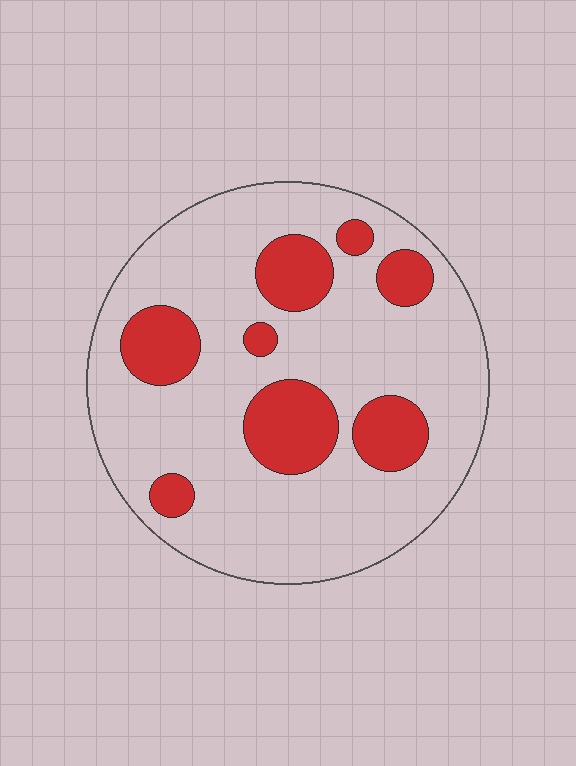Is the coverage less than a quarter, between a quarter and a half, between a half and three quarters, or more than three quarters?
Less than a quarter.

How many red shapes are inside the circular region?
8.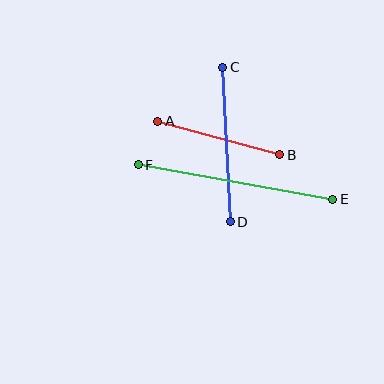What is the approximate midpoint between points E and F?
The midpoint is at approximately (235, 182) pixels.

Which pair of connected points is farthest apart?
Points E and F are farthest apart.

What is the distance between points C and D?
The distance is approximately 155 pixels.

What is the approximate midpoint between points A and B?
The midpoint is at approximately (219, 138) pixels.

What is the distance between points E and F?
The distance is approximately 197 pixels.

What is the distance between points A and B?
The distance is approximately 126 pixels.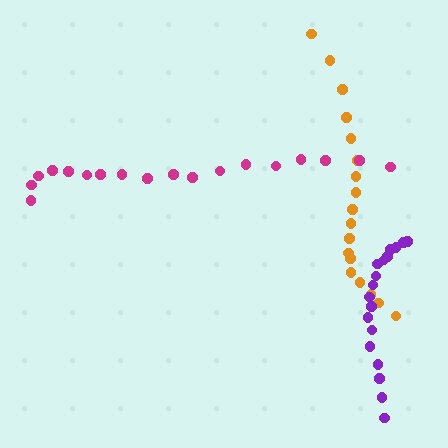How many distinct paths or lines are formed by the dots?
There are 3 distinct paths.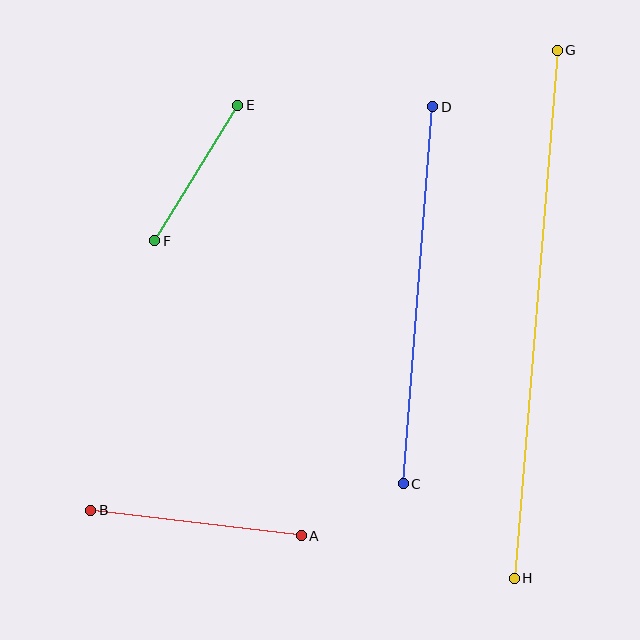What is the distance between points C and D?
The distance is approximately 378 pixels.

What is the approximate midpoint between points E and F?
The midpoint is at approximately (196, 173) pixels.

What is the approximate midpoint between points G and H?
The midpoint is at approximately (536, 314) pixels.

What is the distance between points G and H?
The distance is approximately 530 pixels.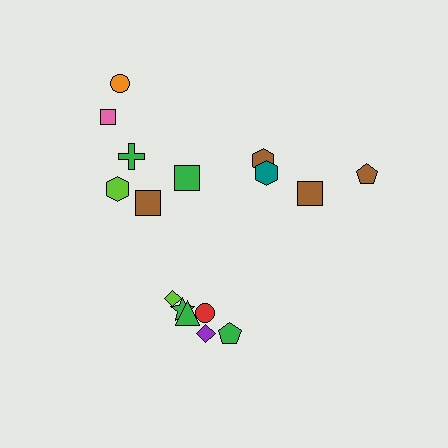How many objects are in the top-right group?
There are 4 objects.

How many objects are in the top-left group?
There are 6 objects.